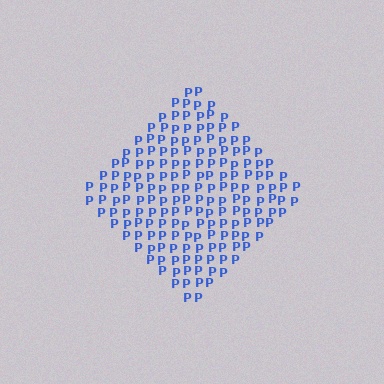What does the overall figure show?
The overall figure shows a diamond.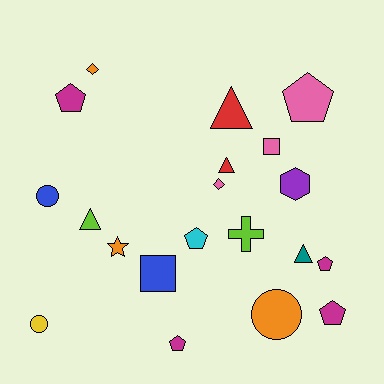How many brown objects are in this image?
There are no brown objects.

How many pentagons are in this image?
There are 6 pentagons.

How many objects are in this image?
There are 20 objects.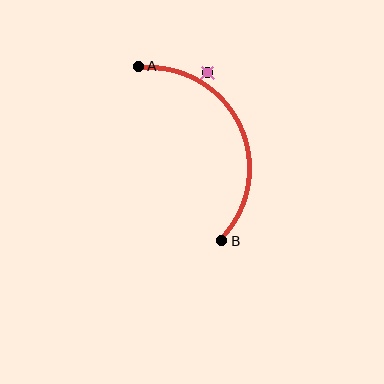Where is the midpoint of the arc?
The arc midpoint is the point on the curve farthest from the straight line joining A and B. It sits to the right of that line.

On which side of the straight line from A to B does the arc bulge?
The arc bulges to the right of the straight line connecting A and B.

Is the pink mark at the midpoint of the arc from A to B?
No — the pink mark does not lie on the arc at all. It sits slightly outside the curve.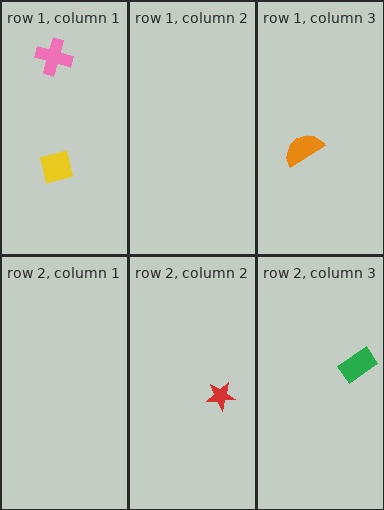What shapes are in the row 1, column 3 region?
The orange semicircle.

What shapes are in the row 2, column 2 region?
The red star.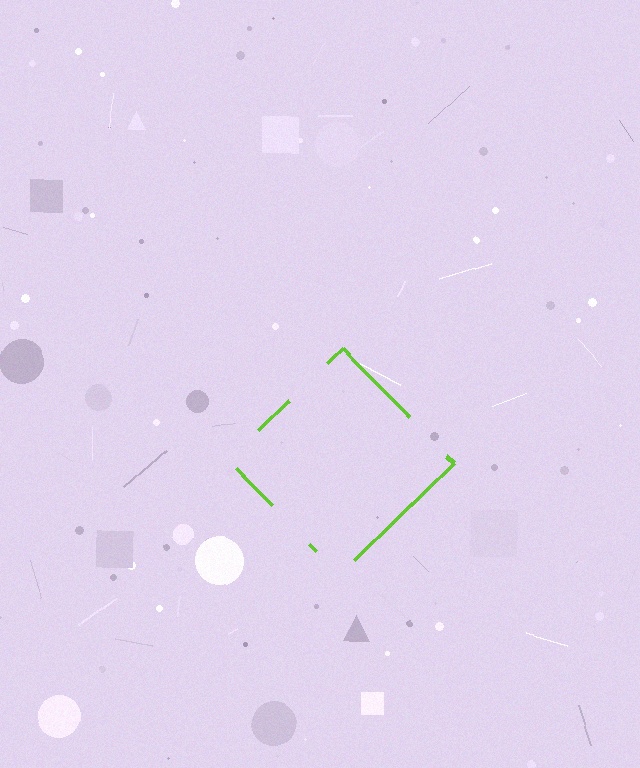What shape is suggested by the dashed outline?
The dashed outline suggests a diamond.